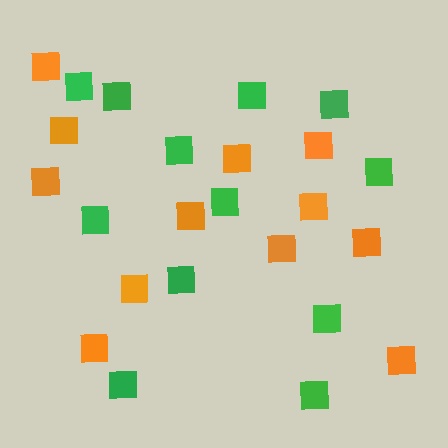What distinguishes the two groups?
There are 2 groups: one group of green squares (12) and one group of orange squares (12).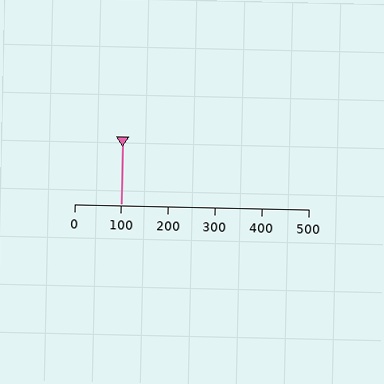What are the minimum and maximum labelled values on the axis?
The axis runs from 0 to 500.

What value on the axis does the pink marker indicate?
The marker indicates approximately 100.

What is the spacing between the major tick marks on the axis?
The major ticks are spaced 100 apart.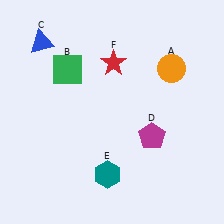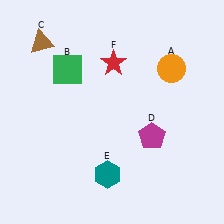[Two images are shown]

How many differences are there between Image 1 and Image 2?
There is 1 difference between the two images.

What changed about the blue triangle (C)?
In Image 1, C is blue. In Image 2, it changed to brown.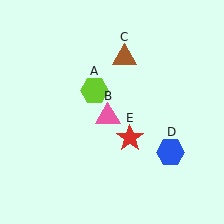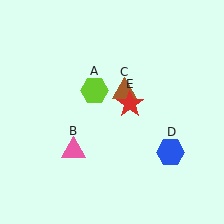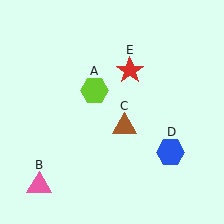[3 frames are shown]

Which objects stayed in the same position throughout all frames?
Lime hexagon (object A) and blue hexagon (object D) remained stationary.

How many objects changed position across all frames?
3 objects changed position: pink triangle (object B), brown triangle (object C), red star (object E).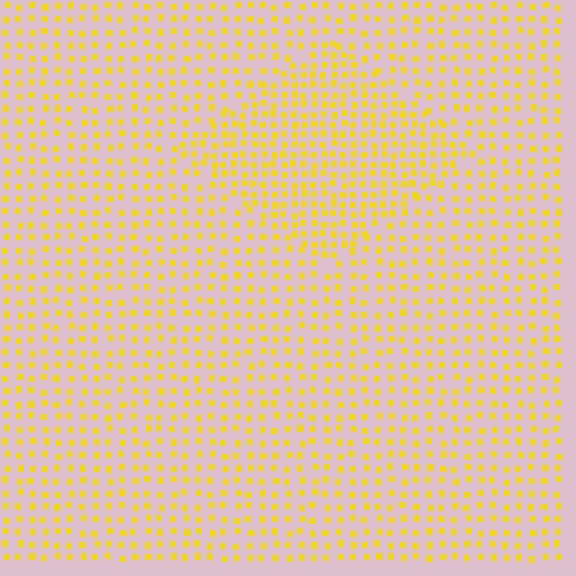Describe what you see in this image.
The image contains small yellow elements arranged at two different densities. A diamond-shaped region is visible where the elements are more densely packed than the surrounding area.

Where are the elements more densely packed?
The elements are more densely packed inside the diamond boundary.